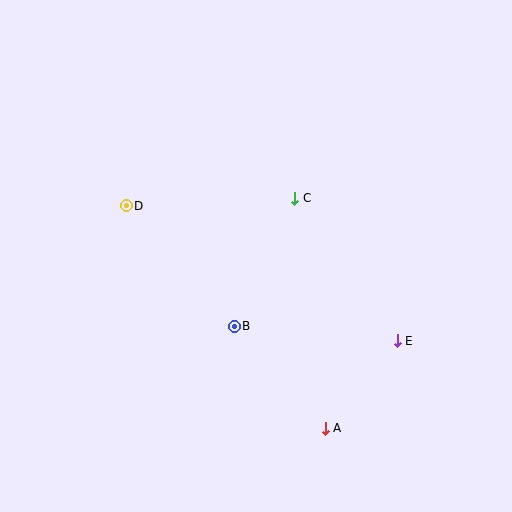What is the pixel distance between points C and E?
The distance between C and E is 176 pixels.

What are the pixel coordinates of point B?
Point B is at (234, 326).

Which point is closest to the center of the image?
Point C at (295, 198) is closest to the center.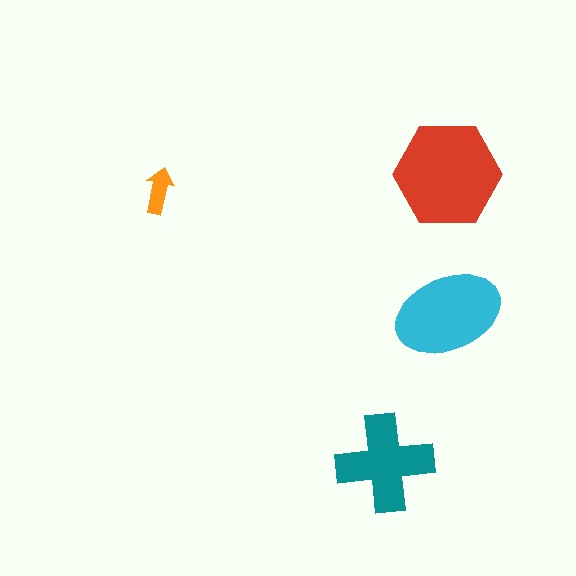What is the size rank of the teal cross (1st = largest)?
3rd.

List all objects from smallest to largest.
The orange arrow, the teal cross, the cyan ellipse, the red hexagon.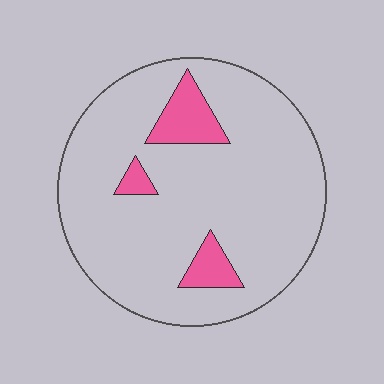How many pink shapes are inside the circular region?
3.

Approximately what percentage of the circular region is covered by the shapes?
Approximately 10%.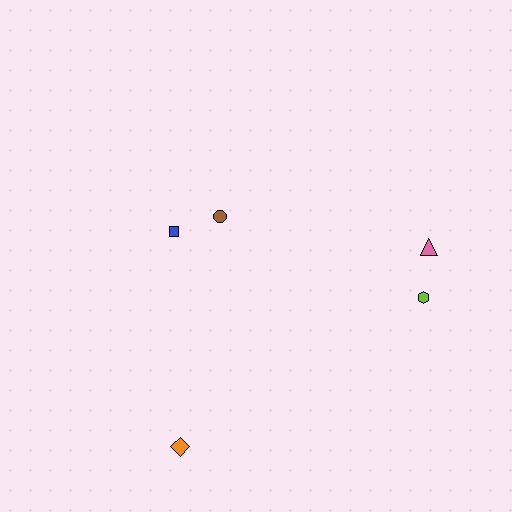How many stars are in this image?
There are no stars.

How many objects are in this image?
There are 5 objects.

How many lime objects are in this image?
There is 1 lime object.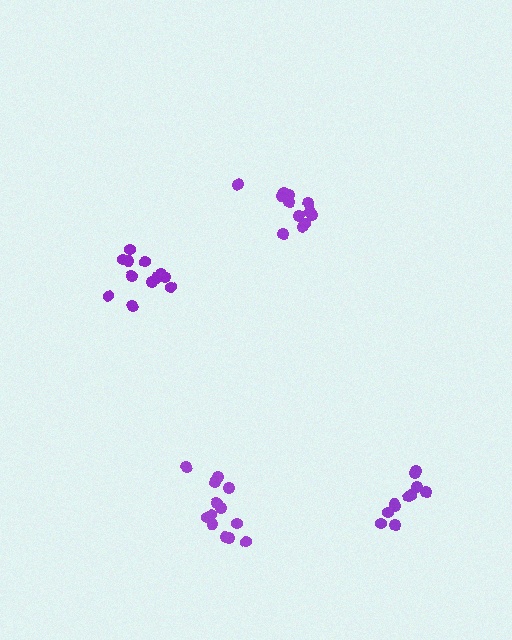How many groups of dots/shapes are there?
There are 4 groups.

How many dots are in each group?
Group 1: 12 dots, Group 2: 13 dots, Group 3: 11 dots, Group 4: 12 dots (48 total).